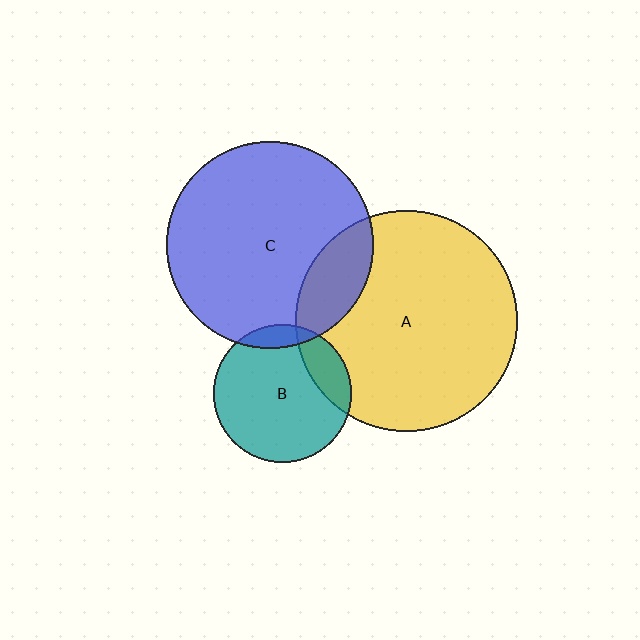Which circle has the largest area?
Circle A (yellow).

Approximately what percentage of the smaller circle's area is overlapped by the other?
Approximately 15%.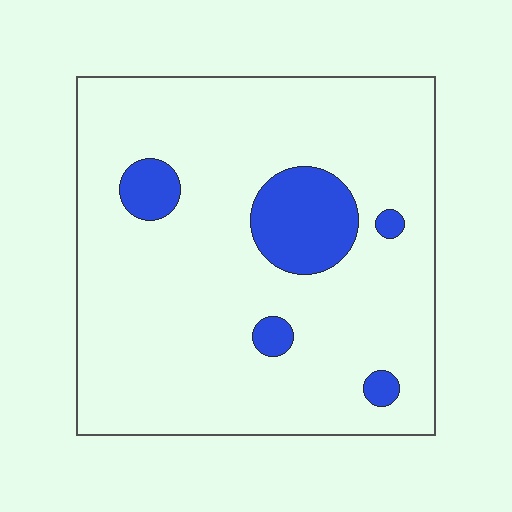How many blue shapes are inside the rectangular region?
5.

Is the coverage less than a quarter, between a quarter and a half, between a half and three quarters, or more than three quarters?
Less than a quarter.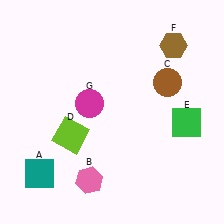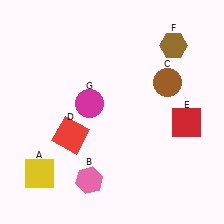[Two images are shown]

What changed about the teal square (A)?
In Image 1, A is teal. In Image 2, it changed to yellow.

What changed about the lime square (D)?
In Image 1, D is lime. In Image 2, it changed to red.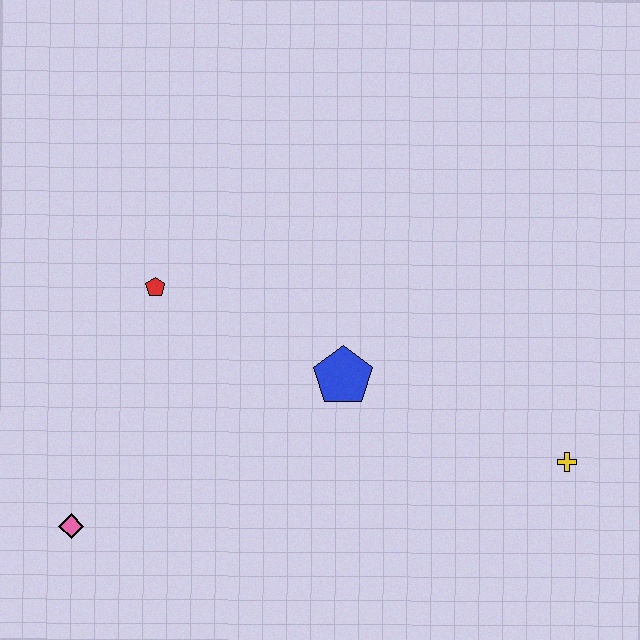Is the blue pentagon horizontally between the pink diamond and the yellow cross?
Yes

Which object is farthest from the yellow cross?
The pink diamond is farthest from the yellow cross.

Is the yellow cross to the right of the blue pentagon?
Yes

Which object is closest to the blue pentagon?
The red pentagon is closest to the blue pentagon.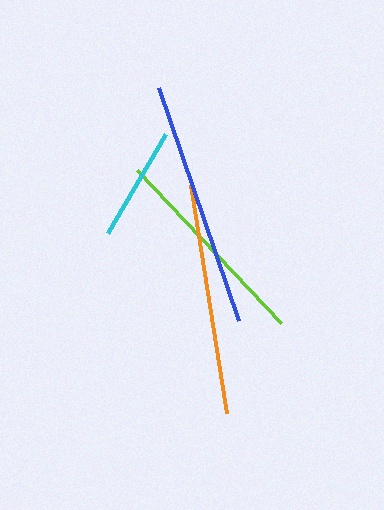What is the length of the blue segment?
The blue segment is approximately 246 pixels long.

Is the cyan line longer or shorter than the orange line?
The orange line is longer than the cyan line.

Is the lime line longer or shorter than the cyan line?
The lime line is longer than the cyan line.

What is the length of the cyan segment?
The cyan segment is approximately 115 pixels long.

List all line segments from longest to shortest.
From longest to shortest: blue, orange, lime, cyan.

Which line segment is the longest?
The blue line is the longest at approximately 246 pixels.